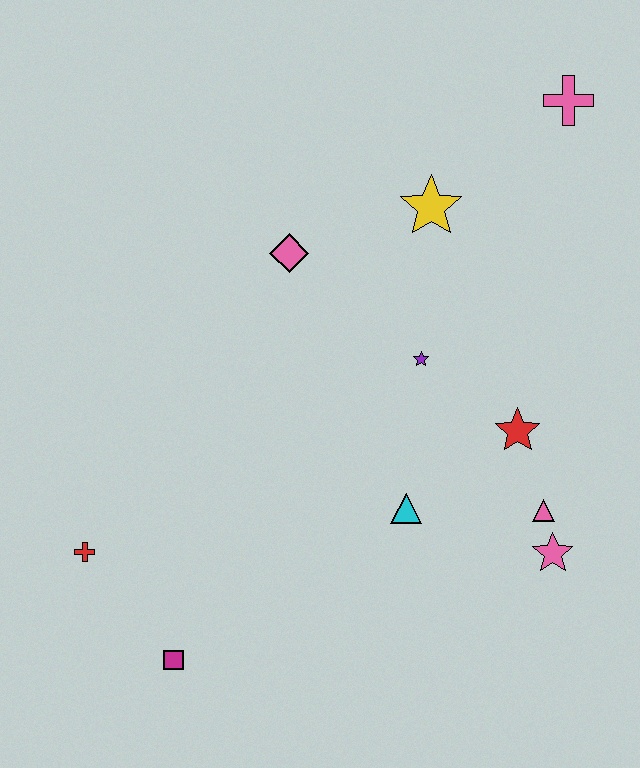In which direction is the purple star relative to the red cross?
The purple star is to the right of the red cross.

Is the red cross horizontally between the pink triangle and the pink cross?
No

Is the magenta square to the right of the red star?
No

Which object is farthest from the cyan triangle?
The pink cross is farthest from the cyan triangle.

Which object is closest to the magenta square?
The red cross is closest to the magenta square.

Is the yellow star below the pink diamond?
No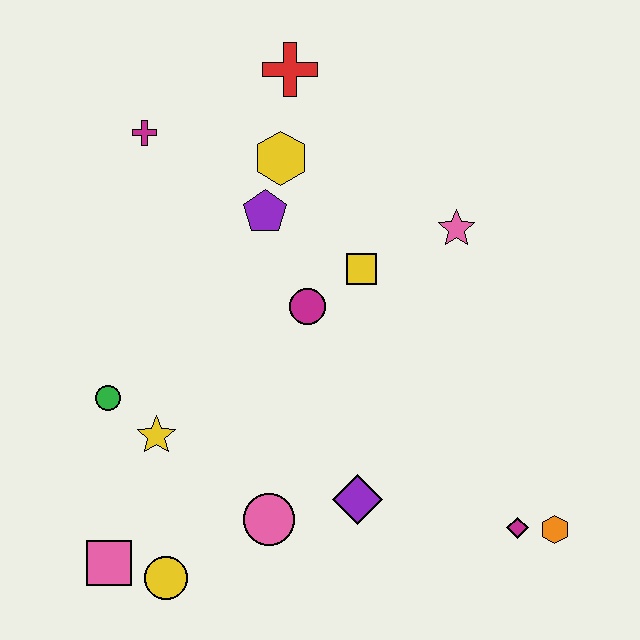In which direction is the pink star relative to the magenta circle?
The pink star is to the right of the magenta circle.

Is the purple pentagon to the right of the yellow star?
Yes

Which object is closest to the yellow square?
The magenta circle is closest to the yellow square.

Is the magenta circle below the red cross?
Yes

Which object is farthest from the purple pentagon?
The orange hexagon is farthest from the purple pentagon.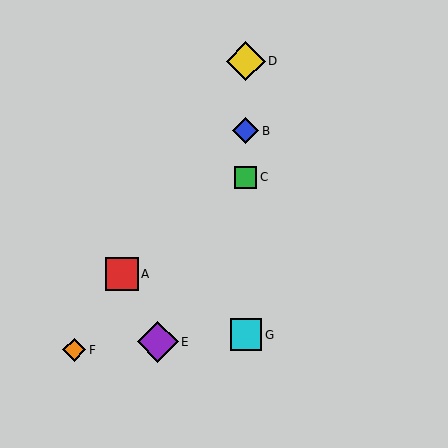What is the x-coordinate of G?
Object G is at x≈246.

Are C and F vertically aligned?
No, C is at x≈246 and F is at x≈74.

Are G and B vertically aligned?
Yes, both are at x≈246.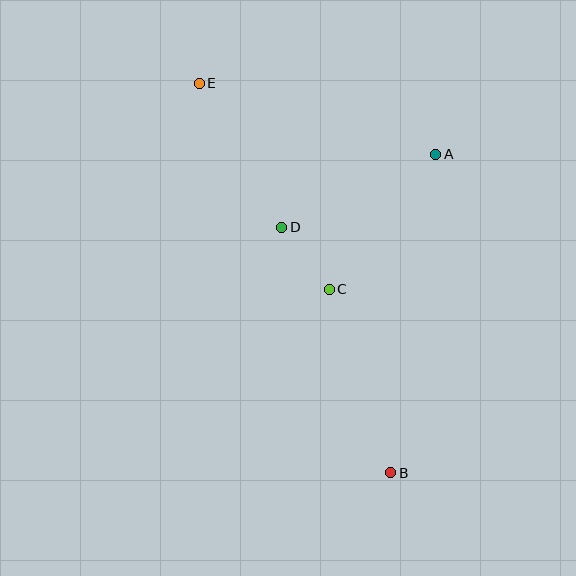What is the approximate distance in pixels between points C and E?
The distance between C and E is approximately 244 pixels.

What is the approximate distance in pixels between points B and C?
The distance between B and C is approximately 194 pixels.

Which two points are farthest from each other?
Points B and E are farthest from each other.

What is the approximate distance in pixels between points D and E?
The distance between D and E is approximately 166 pixels.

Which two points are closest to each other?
Points C and D are closest to each other.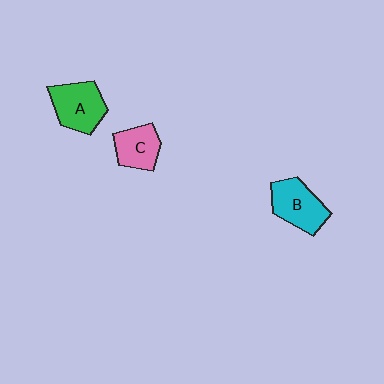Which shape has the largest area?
Shape A (green).